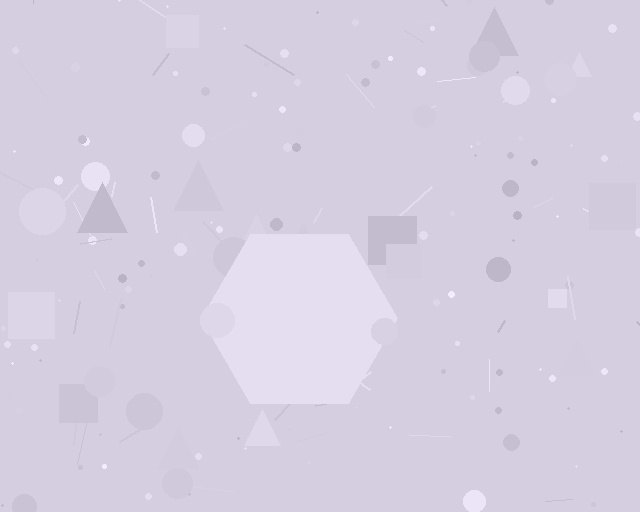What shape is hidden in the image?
A hexagon is hidden in the image.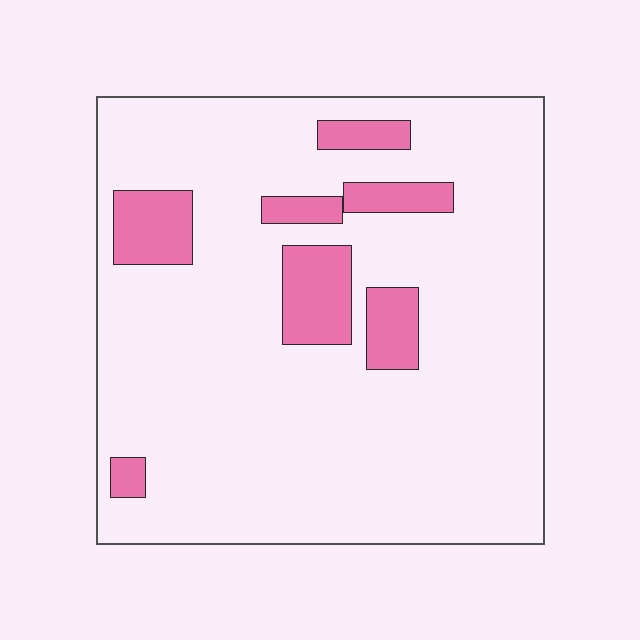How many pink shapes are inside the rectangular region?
7.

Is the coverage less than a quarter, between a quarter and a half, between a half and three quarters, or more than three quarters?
Less than a quarter.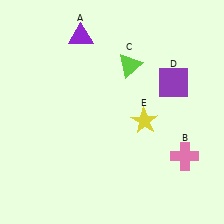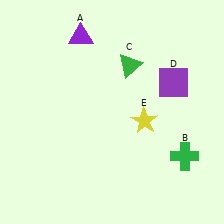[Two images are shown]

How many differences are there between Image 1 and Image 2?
There are 2 differences between the two images.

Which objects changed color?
B changed from pink to green. C changed from lime to green.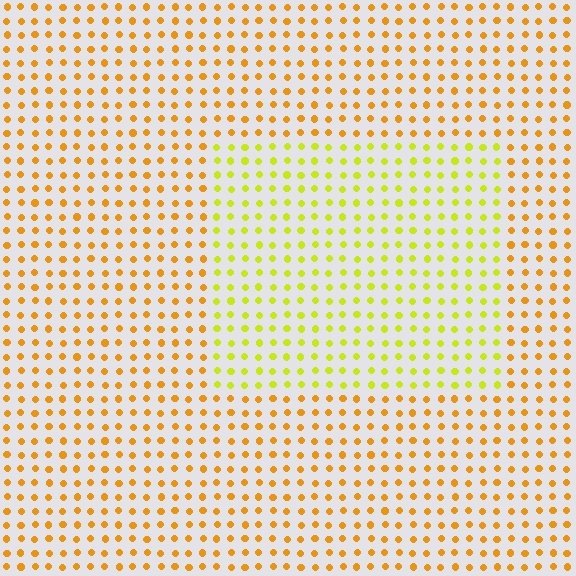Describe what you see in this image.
The image is filled with small orange elements in a uniform arrangement. A rectangle-shaped region is visible where the elements are tinted to a slightly different hue, forming a subtle color boundary.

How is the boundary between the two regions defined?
The boundary is defined purely by a slight shift in hue (about 34 degrees). Spacing, size, and orientation are identical on both sides.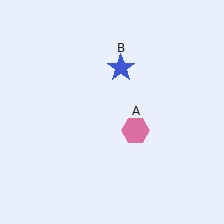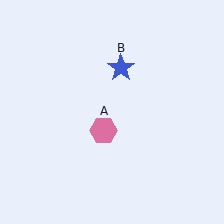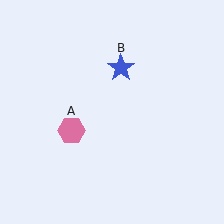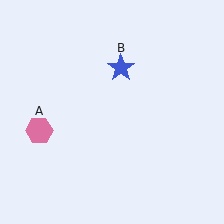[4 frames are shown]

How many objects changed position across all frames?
1 object changed position: pink hexagon (object A).